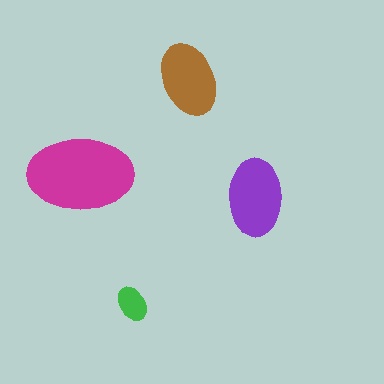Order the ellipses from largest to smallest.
the magenta one, the purple one, the brown one, the green one.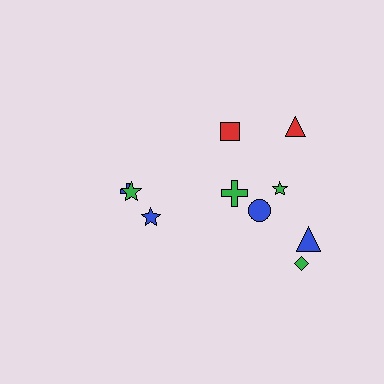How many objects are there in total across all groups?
There are 10 objects.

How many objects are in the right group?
There are 7 objects.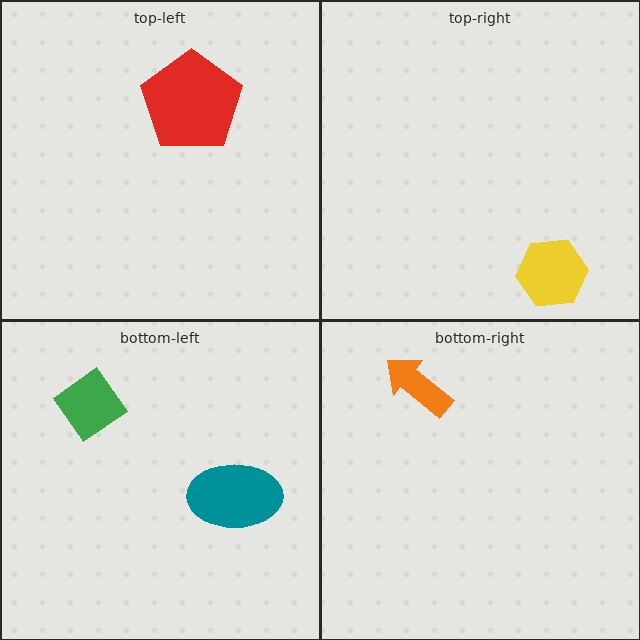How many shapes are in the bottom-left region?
2.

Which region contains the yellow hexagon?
The top-right region.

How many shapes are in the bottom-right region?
1.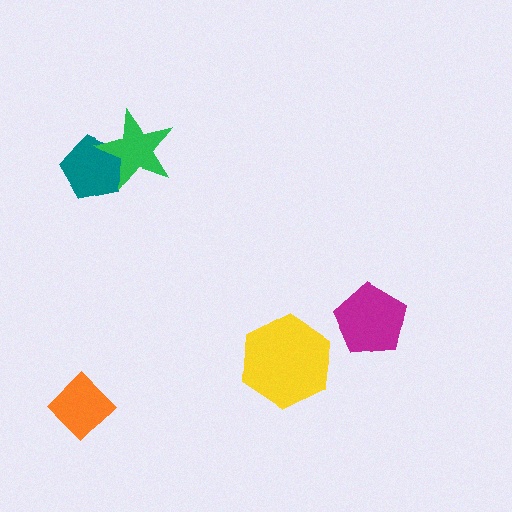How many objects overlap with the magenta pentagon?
0 objects overlap with the magenta pentagon.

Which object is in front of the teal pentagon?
The green star is in front of the teal pentagon.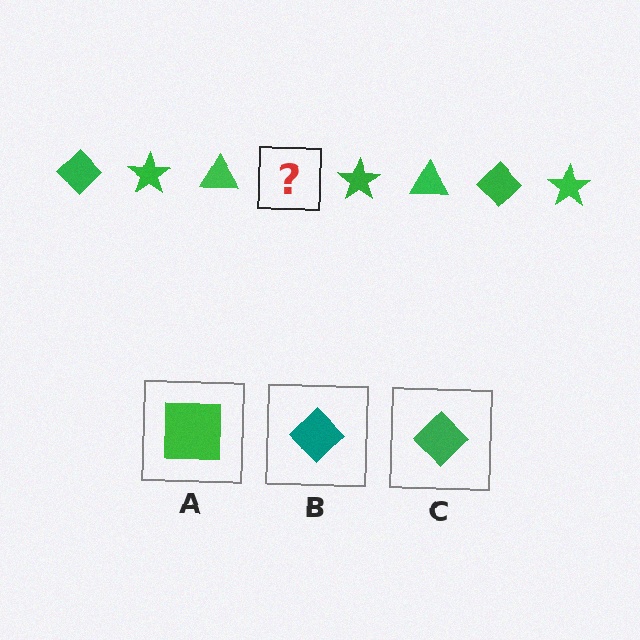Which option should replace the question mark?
Option C.